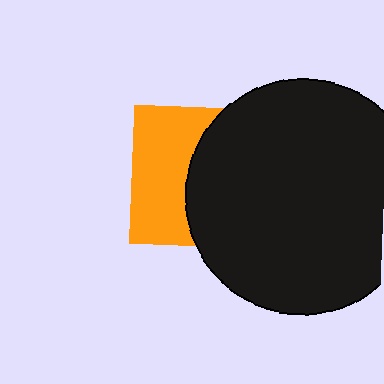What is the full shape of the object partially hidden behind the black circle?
The partially hidden object is an orange square.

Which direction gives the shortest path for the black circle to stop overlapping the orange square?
Moving right gives the shortest separation.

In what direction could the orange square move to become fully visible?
The orange square could move left. That would shift it out from behind the black circle entirely.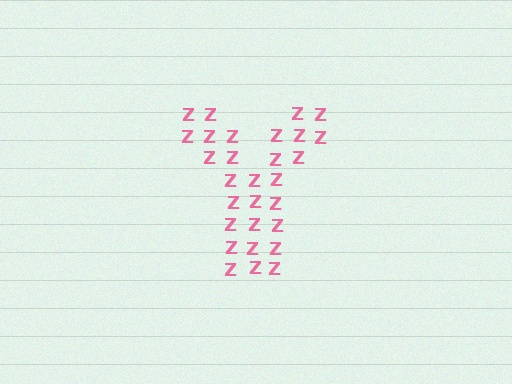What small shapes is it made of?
It is made of small letter Z's.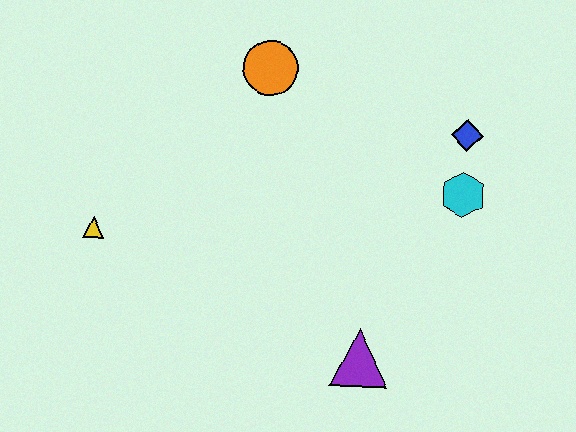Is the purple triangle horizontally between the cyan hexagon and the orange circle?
Yes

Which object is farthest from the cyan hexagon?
The yellow triangle is farthest from the cyan hexagon.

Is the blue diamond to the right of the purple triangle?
Yes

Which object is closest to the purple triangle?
The cyan hexagon is closest to the purple triangle.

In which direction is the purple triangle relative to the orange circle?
The purple triangle is below the orange circle.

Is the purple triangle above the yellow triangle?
No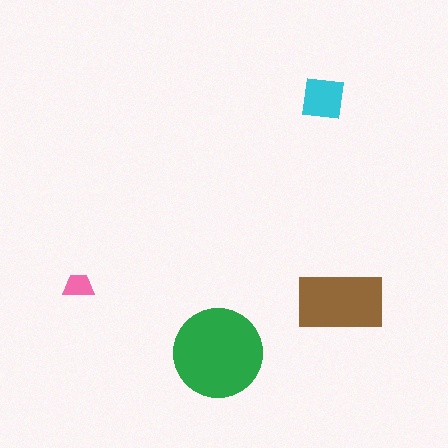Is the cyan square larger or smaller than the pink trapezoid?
Larger.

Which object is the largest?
The green circle.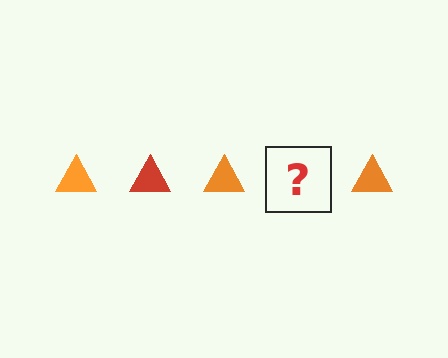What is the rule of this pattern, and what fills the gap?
The rule is that the pattern cycles through orange, red triangles. The gap should be filled with a red triangle.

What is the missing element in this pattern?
The missing element is a red triangle.